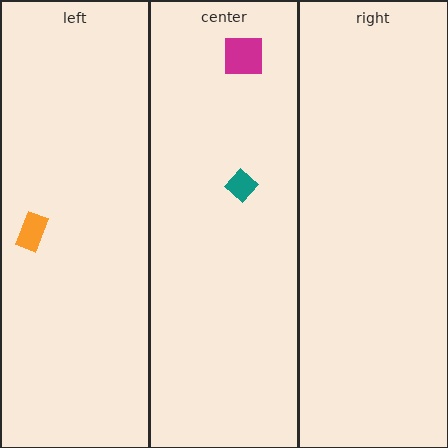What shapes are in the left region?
The orange rectangle.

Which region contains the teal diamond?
The center region.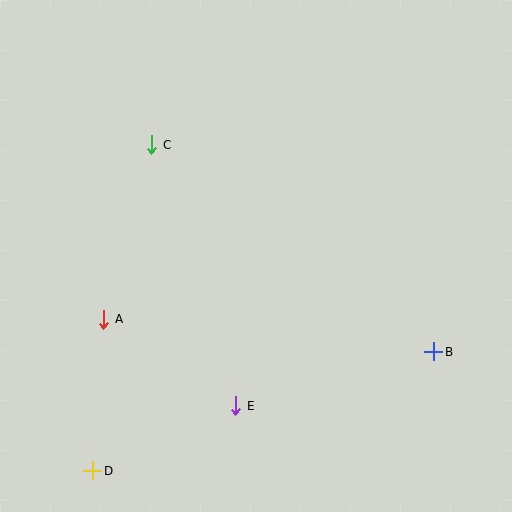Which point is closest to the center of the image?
Point E at (236, 406) is closest to the center.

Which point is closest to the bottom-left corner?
Point D is closest to the bottom-left corner.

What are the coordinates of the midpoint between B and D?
The midpoint between B and D is at (263, 411).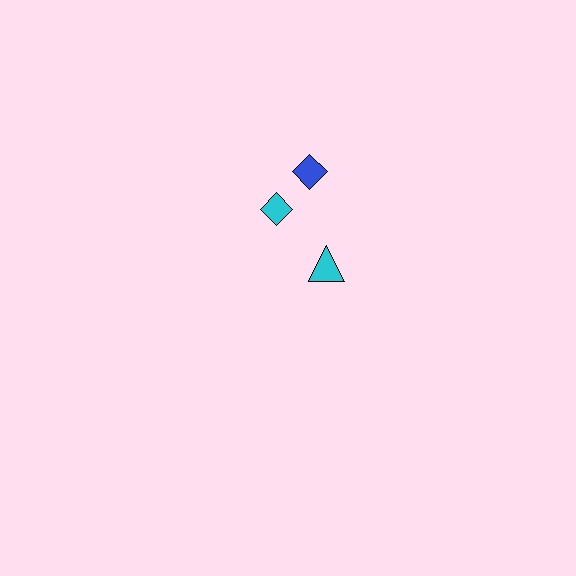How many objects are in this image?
There are 3 objects.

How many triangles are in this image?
There is 1 triangle.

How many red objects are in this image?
There are no red objects.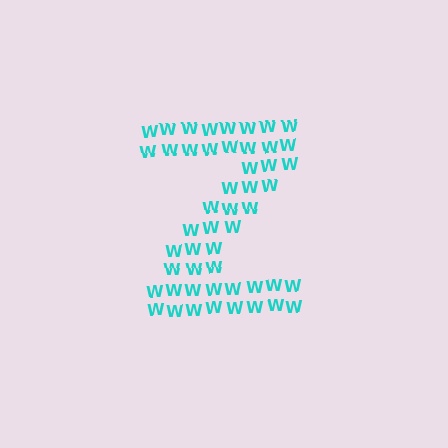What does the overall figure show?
The overall figure shows the letter Z.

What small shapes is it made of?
It is made of small letter W's.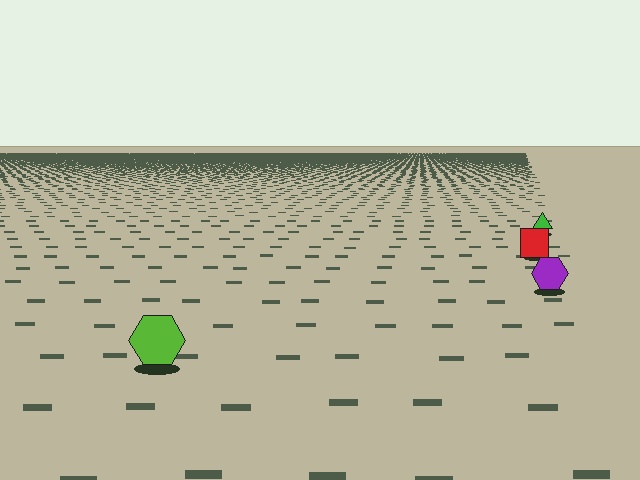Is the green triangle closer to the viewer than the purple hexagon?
No. The purple hexagon is closer — you can tell from the texture gradient: the ground texture is coarser near it.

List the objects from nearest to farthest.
From nearest to farthest: the lime hexagon, the purple hexagon, the red square, the green triangle.